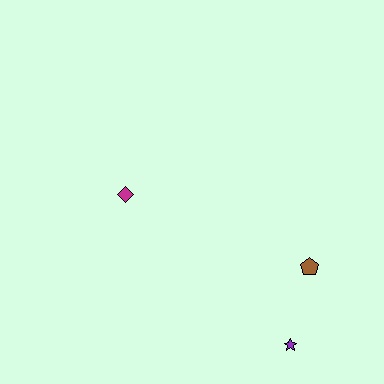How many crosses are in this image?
There are no crosses.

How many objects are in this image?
There are 3 objects.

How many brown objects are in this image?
There is 1 brown object.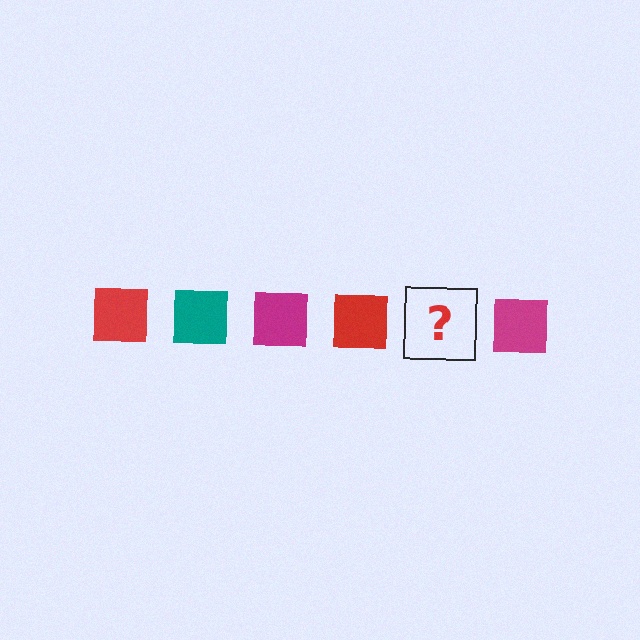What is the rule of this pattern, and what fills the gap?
The rule is that the pattern cycles through red, teal, magenta squares. The gap should be filled with a teal square.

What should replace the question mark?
The question mark should be replaced with a teal square.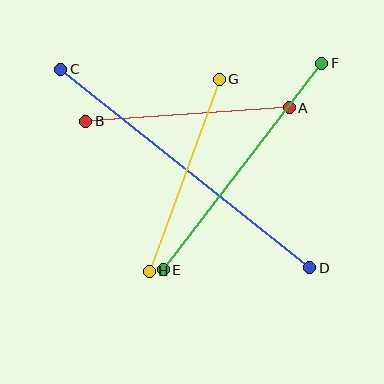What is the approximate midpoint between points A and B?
The midpoint is at approximately (188, 114) pixels.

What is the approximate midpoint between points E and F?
The midpoint is at approximately (242, 167) pixels.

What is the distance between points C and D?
The distance is approximately 319 pixels.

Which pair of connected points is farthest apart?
Points C and D are farthest apart.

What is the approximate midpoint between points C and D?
The midpoint is at approximately (185, 168) pixels.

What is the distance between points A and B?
The distance is approximately 204 pixels.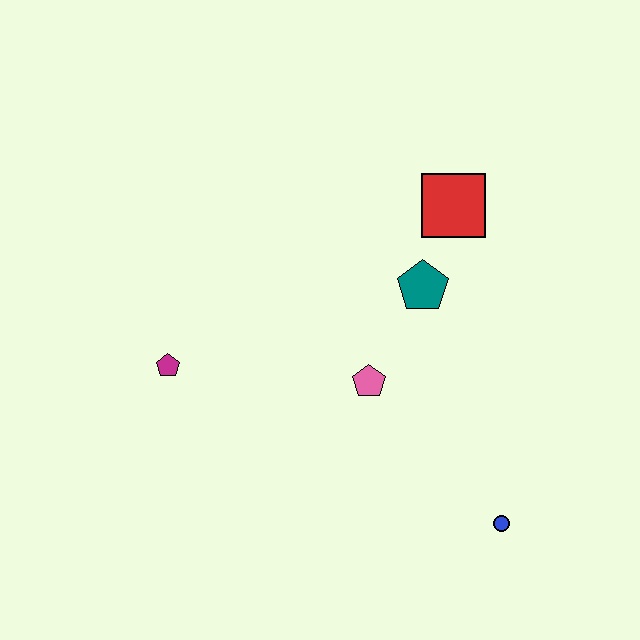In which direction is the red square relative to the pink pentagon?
The red square is above the pink pentagon.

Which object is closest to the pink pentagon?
The teal pentagon is closest to the pink pentagon.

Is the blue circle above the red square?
No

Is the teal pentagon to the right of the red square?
No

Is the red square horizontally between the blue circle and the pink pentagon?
Yes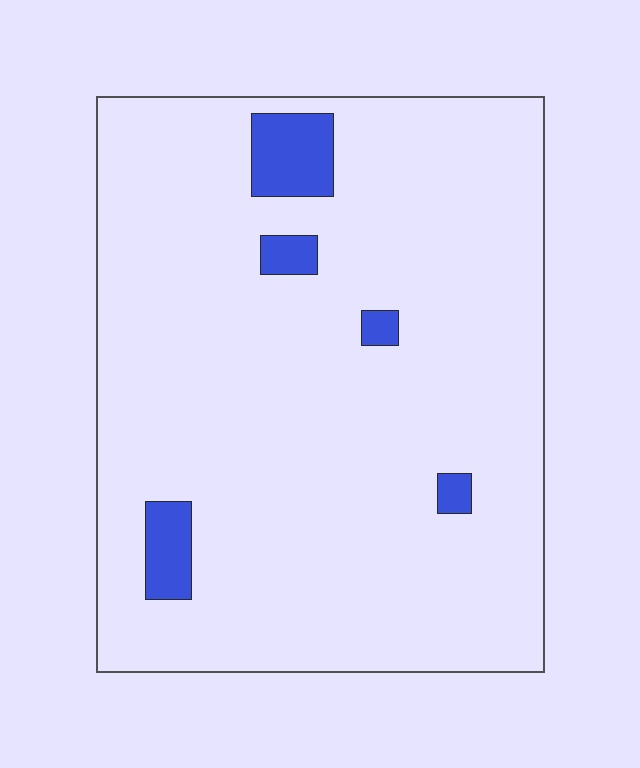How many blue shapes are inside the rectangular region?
5.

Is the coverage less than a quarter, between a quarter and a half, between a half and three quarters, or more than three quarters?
Less than a quarter.